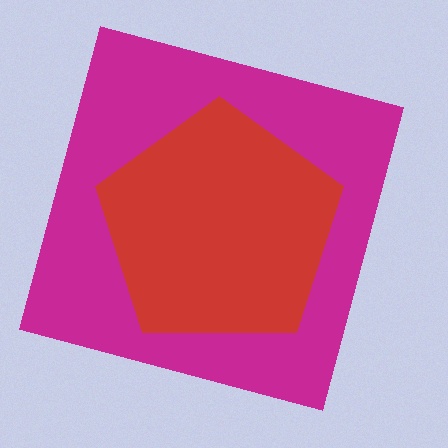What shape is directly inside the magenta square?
The red pentagon.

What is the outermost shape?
The magenta square.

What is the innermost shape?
The red pentagon.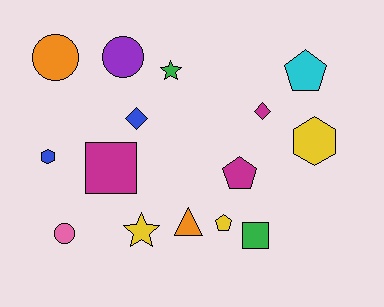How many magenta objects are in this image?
There are 3 magenta objects.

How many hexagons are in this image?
There are 2 hexagons.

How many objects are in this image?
There are 15 objects.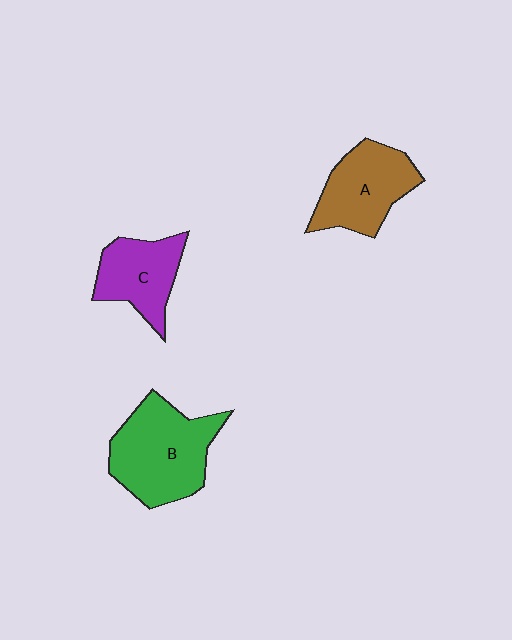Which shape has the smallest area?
Shape C (purple).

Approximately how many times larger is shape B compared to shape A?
Approximately 1.3 times.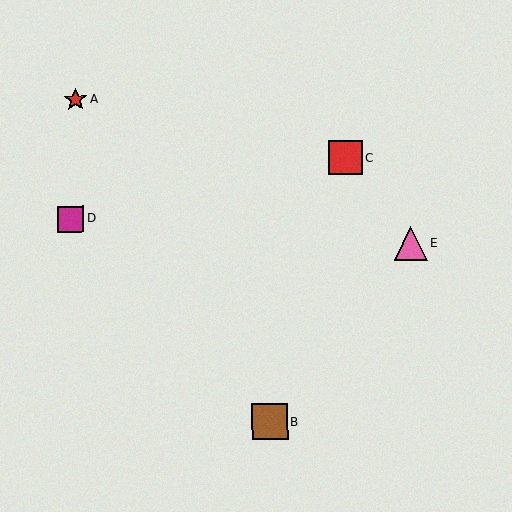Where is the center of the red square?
The center of the red square is at (346, 158).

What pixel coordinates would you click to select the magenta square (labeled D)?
Click at (70, 219) to select the magenta square D.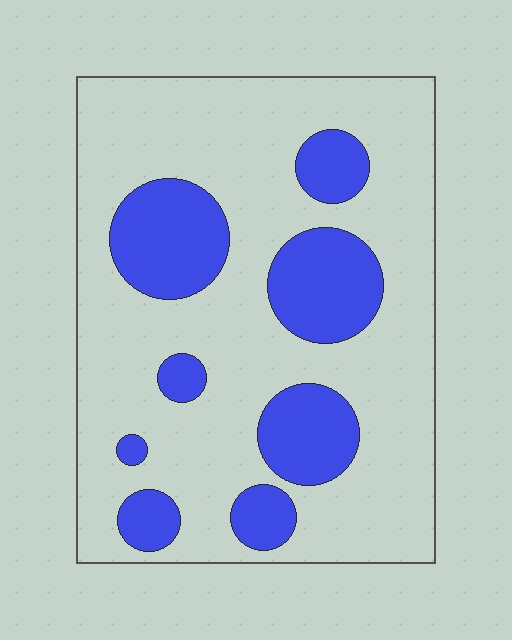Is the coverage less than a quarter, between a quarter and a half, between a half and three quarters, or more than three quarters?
Between a quarter and a half.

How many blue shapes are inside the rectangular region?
8.